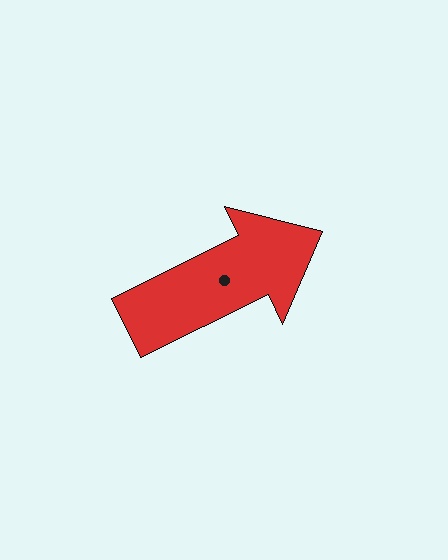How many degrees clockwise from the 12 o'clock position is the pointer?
Approximately 64 degrees.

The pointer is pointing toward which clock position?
Roughly 2 o'clock.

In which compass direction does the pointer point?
Northeast.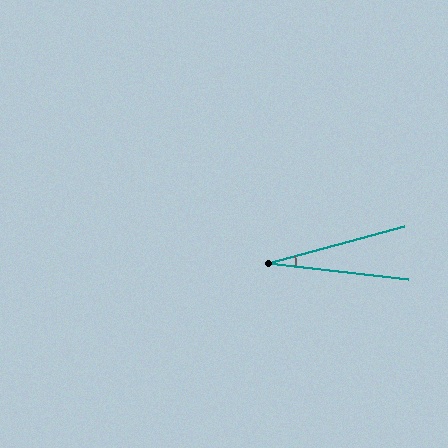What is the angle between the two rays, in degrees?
Approximately 22 degrees.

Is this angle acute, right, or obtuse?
It is acute.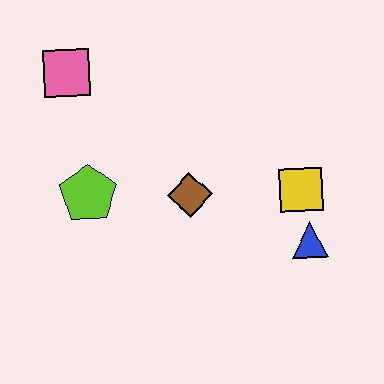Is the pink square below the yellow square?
No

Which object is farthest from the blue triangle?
The pink square is farthest from the blue triangle.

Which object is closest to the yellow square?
The blue triangle is closest to the yellow square.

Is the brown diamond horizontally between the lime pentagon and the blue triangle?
Yes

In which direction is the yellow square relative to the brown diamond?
The yellow square is to the right of the brown diamond.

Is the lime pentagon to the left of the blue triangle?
Yes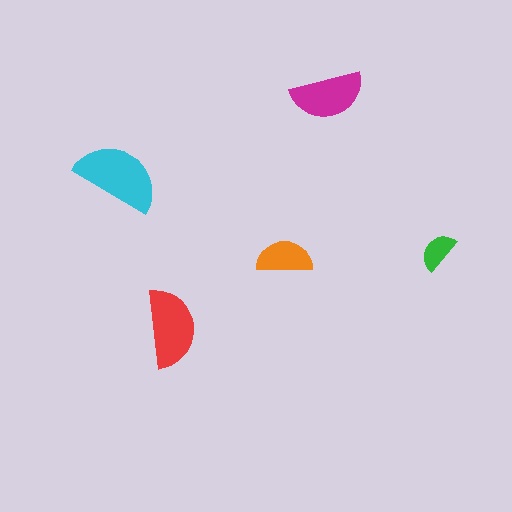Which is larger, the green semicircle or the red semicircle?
The red one.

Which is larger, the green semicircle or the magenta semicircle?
The magenta one.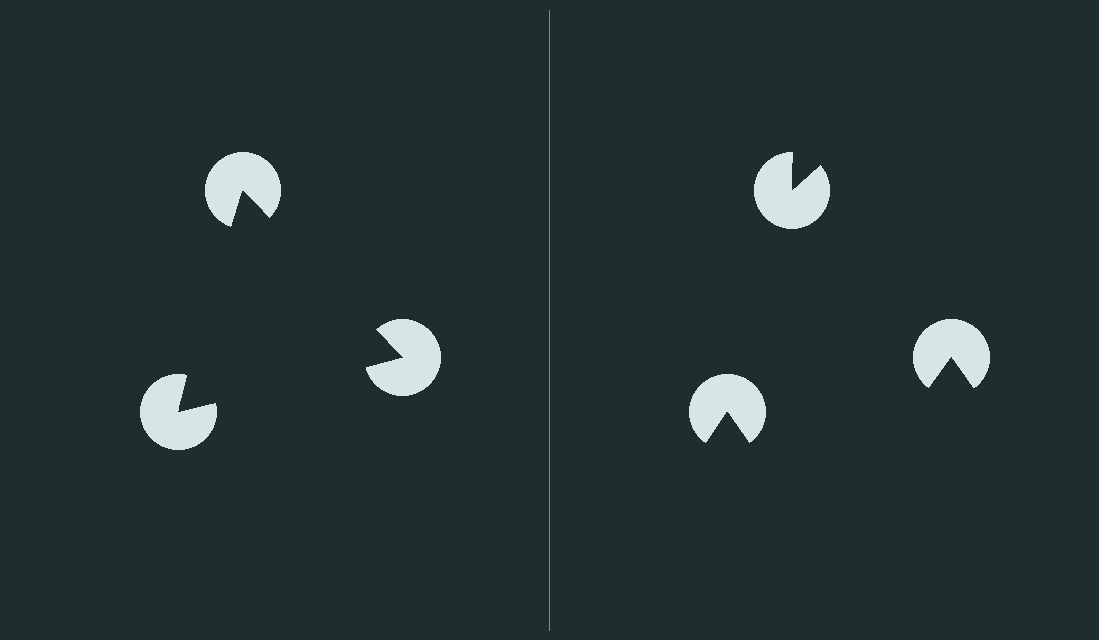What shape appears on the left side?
An illusory triangle.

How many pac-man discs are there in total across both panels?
6 — 3 on each side.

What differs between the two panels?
The pac-man discs are positioned identically on both sides; only the wedge orientations differ. On the left they align to a triangle; on the right they are misaligned.